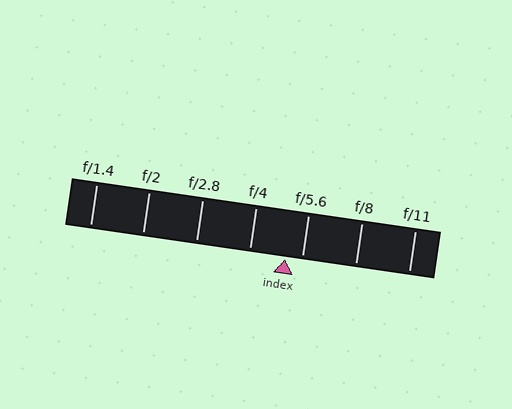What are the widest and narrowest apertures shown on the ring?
The widest aperture shown is f/1.4 and the narrowest is f/11.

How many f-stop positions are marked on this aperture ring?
There are 7 f-stop positions marked.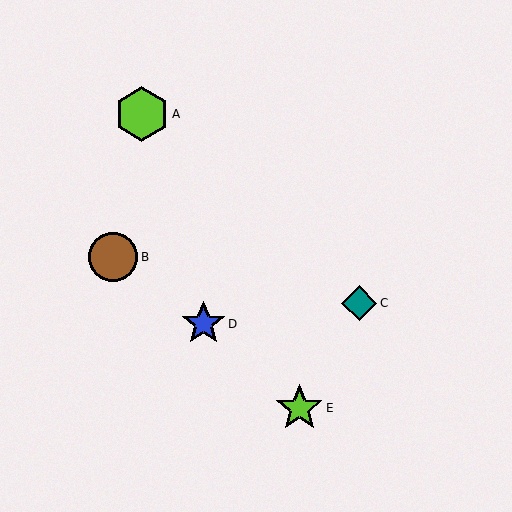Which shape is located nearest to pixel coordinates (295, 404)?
The lime star (labeled E) at (299, 408) is nearest to that location.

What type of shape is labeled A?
Shape A is a lime hexagon.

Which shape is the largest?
The lime hexagon (labeled A) is the largest.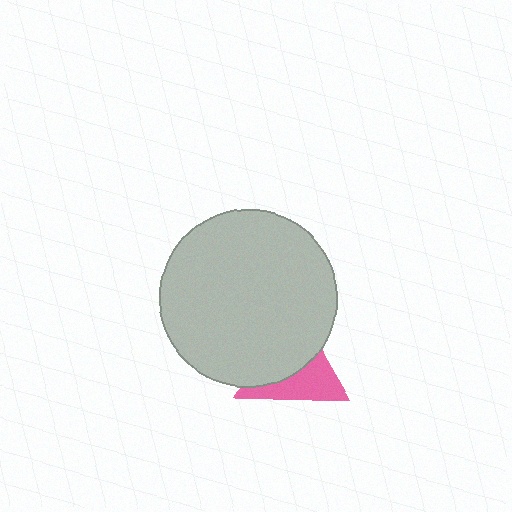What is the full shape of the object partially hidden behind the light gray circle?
The partially hidden object is a pink triangle.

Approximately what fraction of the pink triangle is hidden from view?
Roughly 56% of the pink triangle is hidden behind the light gray circle.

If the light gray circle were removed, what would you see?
You would see the complete pink triangle.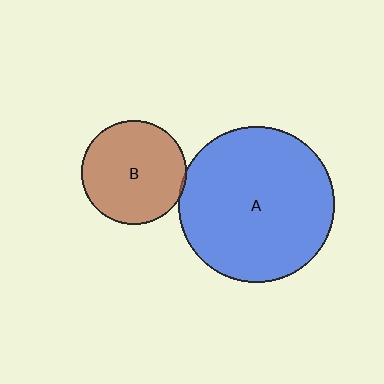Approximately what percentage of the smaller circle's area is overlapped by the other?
Approximately 5%.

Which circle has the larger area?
Circle A (blue).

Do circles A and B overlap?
Yes.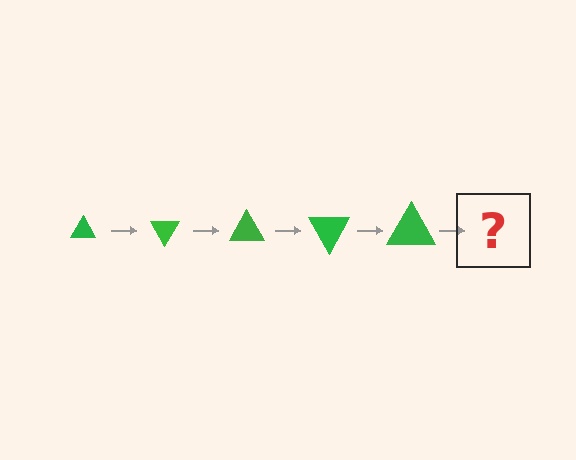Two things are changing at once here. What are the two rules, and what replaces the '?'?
The two rules are that the triangle grows larger each step and it rotates 60 degrees each step. The '?' should be a triangle, larger than the previous one and rotated 300 degrees from the start.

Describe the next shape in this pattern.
It should be a triangle, larger than the previous one and rotated 300 degrees from the start.